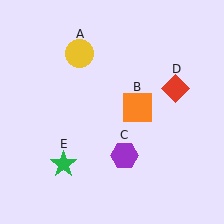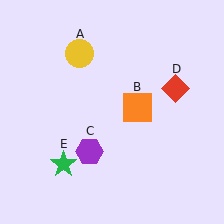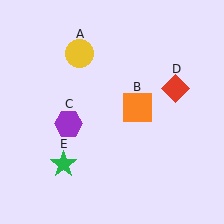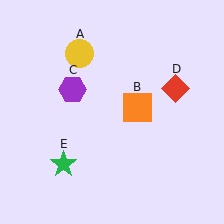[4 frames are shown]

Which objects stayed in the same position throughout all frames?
Yellow circle (object A) and orange square (object B) and red diamond (object D) and green star (object E) remained stationary.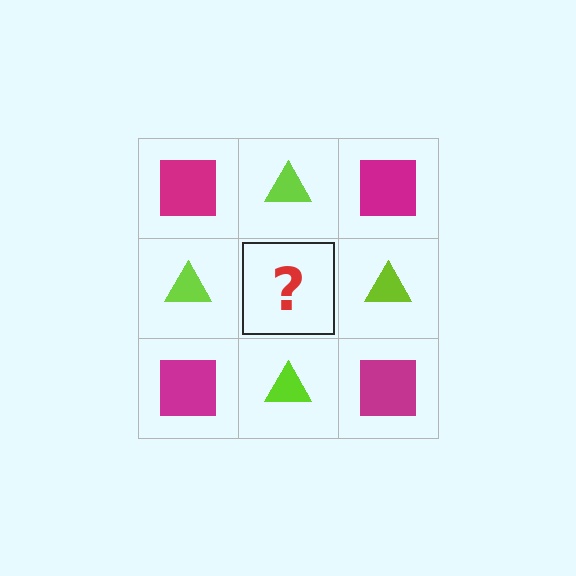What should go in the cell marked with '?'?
The missing cell should contain a magenta square.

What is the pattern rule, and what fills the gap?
The rule is that it alternates magenta square and lime triangle in a checkerboard pattern. The gap should be filled with a magenta square.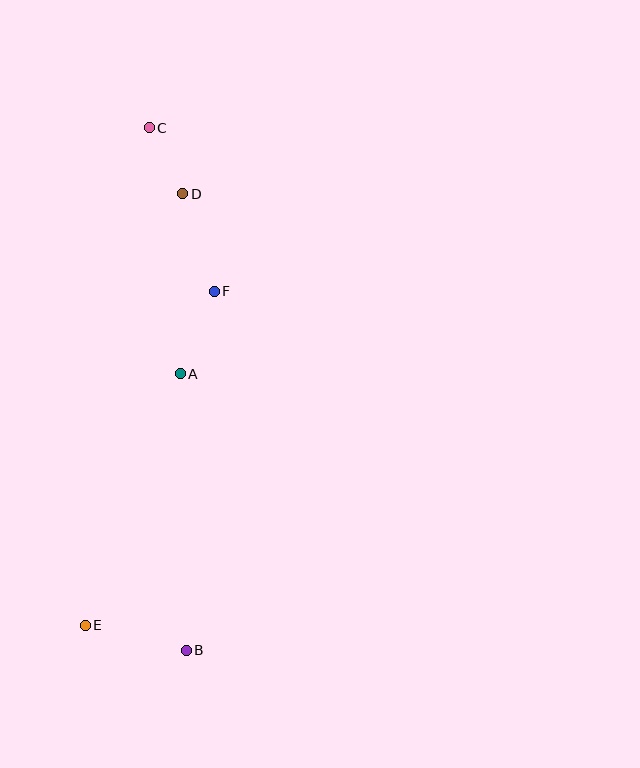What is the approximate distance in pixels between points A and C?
The distance between A and C is approximately 248 pixels.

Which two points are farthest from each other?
Points B and C are farthest from each other.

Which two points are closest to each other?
Points C and D are closest to each other.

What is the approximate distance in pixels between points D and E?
The distance between D and E is approximately 443 pixels.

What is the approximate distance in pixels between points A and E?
The distance between A and E is approximately 269 pixels.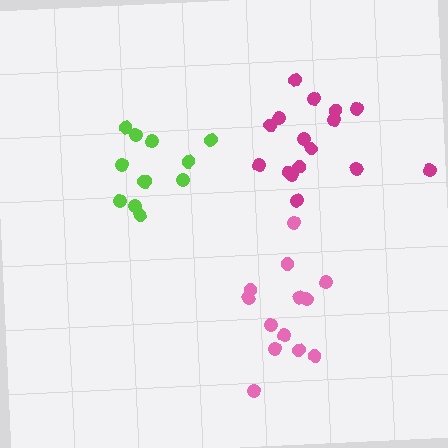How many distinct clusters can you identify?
There are 3 distinct clusters.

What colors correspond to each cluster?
The clusters are colored: pink, lime, magenta.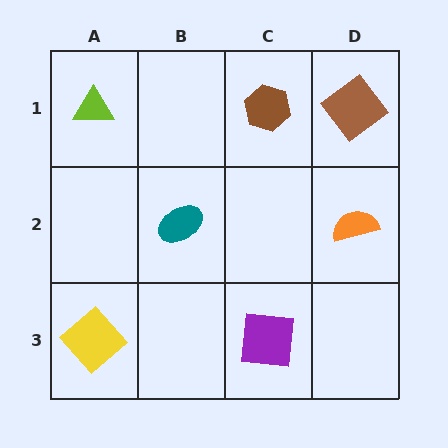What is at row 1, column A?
A lime triangle.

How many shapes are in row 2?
2 shapes.